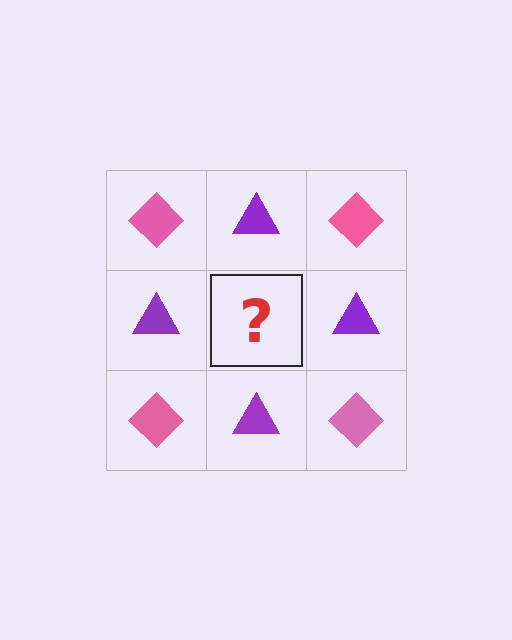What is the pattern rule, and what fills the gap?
The rule is that it alternates pink diamond and purple triangle in a checkerboard pattern. The gap should be filled with a pink diamond.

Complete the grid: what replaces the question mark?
The question mark should be replaced with a pink diamond.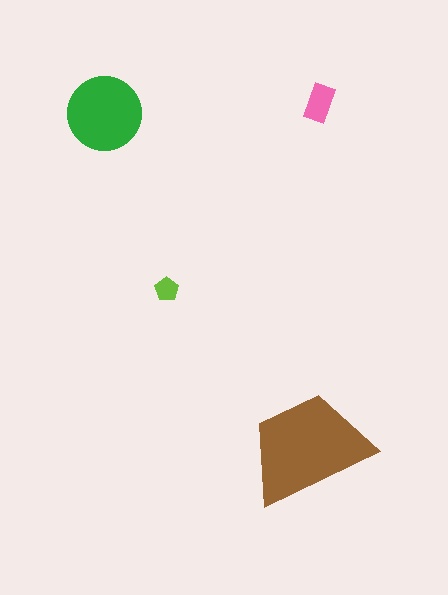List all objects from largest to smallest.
The brown trapezoid, the green circle, the pink rectangle, the lime pentagon.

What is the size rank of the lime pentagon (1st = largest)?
4th.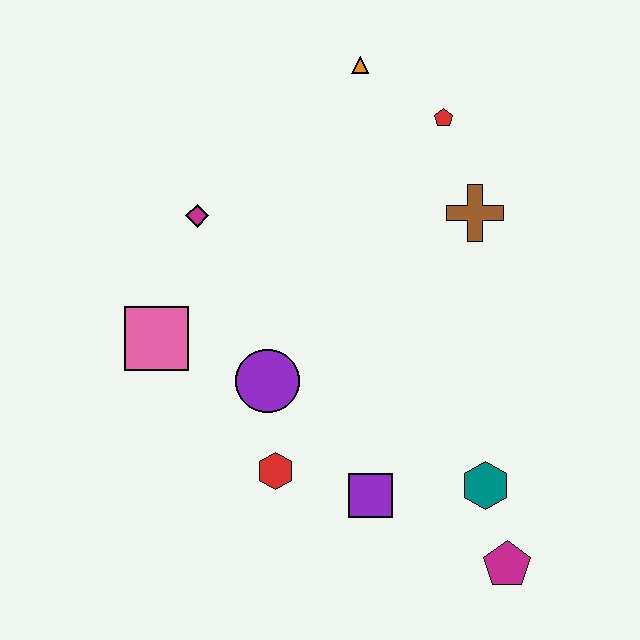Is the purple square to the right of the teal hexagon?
No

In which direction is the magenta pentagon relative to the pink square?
The magenta pentagon is to the right of the pink square.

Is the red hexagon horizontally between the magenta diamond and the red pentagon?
Yes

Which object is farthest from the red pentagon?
The magenta pentagon is farthest from the red pentagon.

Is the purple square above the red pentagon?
No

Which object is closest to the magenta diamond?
The pink square is closest to the magenta diamond.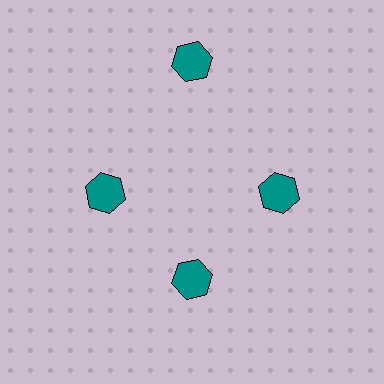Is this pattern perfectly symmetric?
No. The 4 teal hexagons are arranged in a ring, but one element near the 12 o'clock position is pushed outward from the center, breaking the 4-fold rotational symmetry.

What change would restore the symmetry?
The symmetry would be restored by moving it inward, back onto the ring so that all 4 hexagons sit at equal angles and equal distance from the center.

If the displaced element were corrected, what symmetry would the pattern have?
It would have 4-fold rotational symmetry — the pattern would map onto itself every 90 degrees.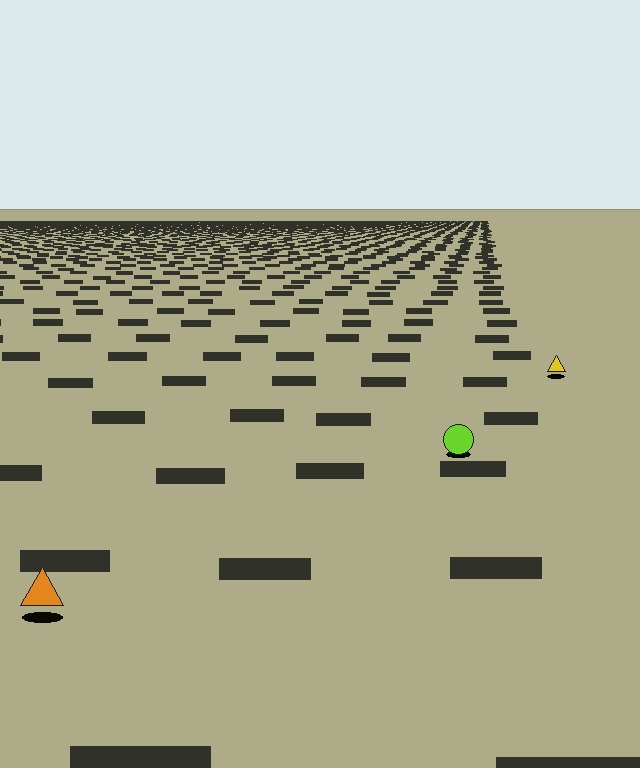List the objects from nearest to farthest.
From nearest to farthest: the orange triangle, the lime circle, the yellow triangle.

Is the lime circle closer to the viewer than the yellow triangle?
Yes. The lime circle is closer — you can tell from the texture gradient: the ground texture is coarser near it.